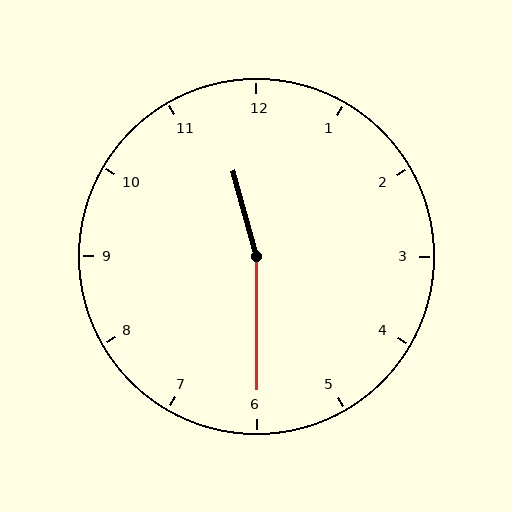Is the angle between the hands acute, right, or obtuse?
It is obtuse.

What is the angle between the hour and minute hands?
Approximately 165 degrees.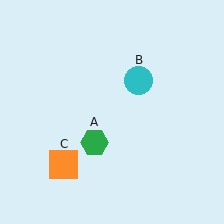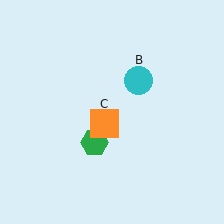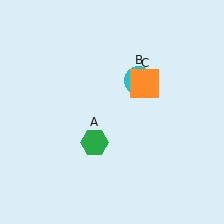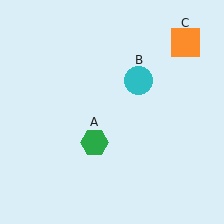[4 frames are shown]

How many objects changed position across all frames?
1 object changed position: orange square (object C).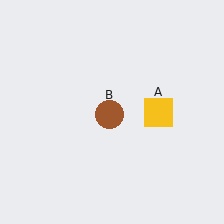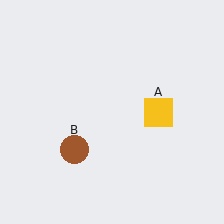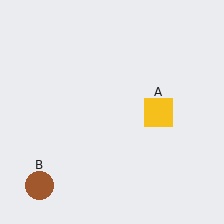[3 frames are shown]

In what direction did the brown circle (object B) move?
The brown circle (object B) moved down and to the left.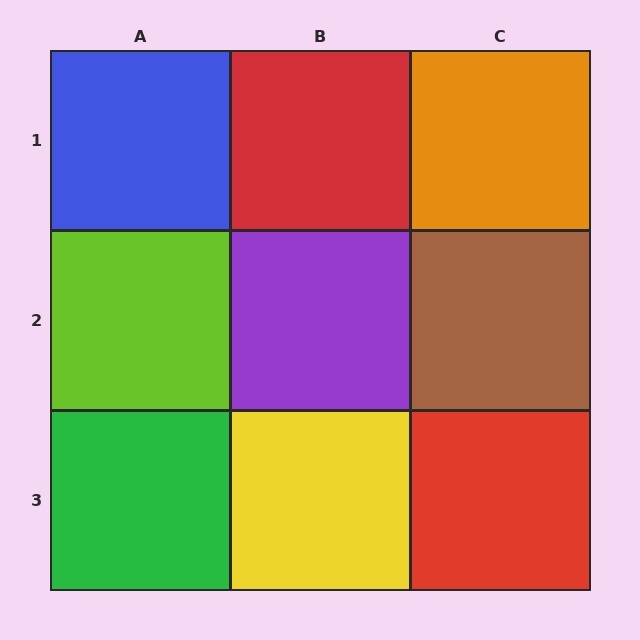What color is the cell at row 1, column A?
Blue.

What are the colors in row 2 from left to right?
Lime, purple, brown.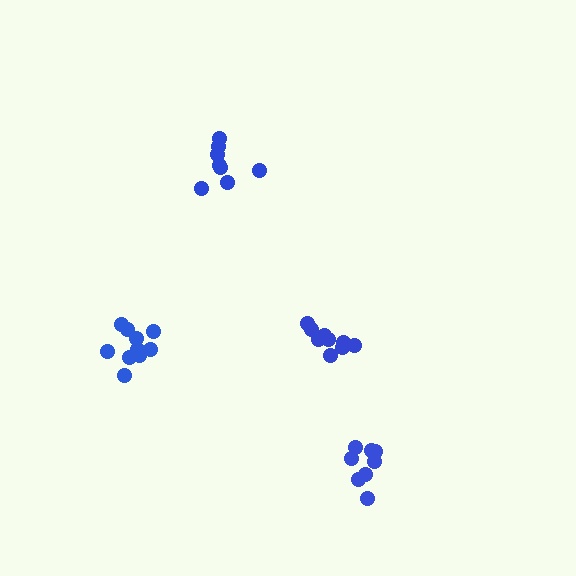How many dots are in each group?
Group 1: 10 dots, Group 2: 9 dots, Group 3: 8 dots, Group 4: 8 dots (35 total).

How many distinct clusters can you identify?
There are 4 distinct clusters.